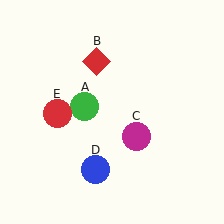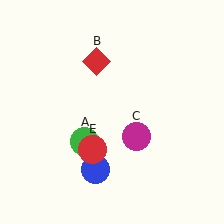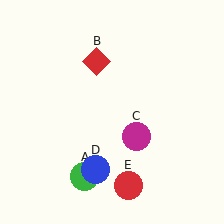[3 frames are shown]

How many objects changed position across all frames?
2 objects changed position: green circle (object A), red circle (object E).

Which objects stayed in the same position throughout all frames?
Red diamond (object B) and magenta circle (object C) and blue circle (object D) remained stationary.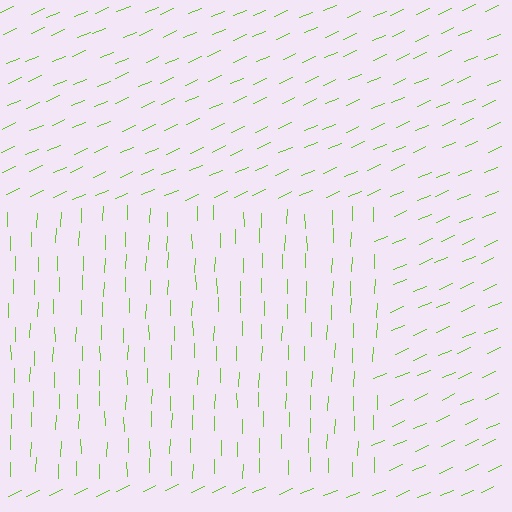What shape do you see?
I see a rectangle.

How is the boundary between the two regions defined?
The boundary is defined purely by a change in line orientation (approximately 66 degrees difference). All lines are the same color and thickness.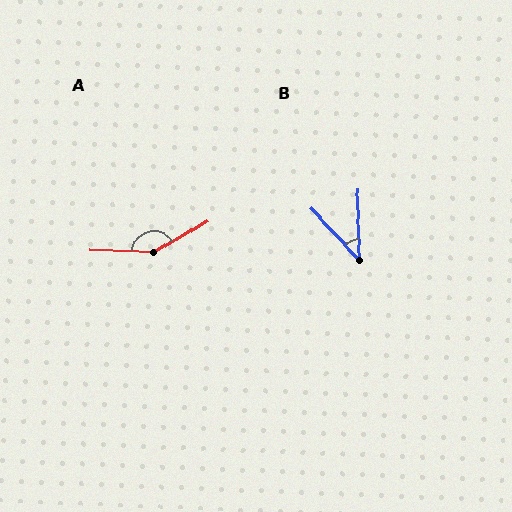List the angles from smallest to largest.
B (41°), A (147°).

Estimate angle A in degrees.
Approximately 147 degrees.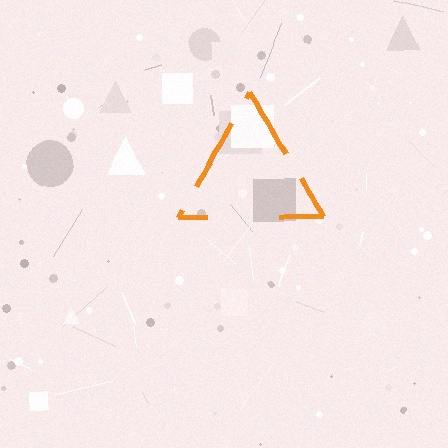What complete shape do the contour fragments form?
The contour fragments form a triangle.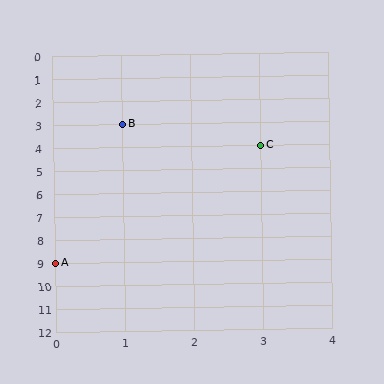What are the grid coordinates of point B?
Point B is at grid coordinates (1, 3).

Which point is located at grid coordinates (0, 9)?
Point A is at (0, 9).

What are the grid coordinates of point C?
Point C is at grid coordinates (3, 4).